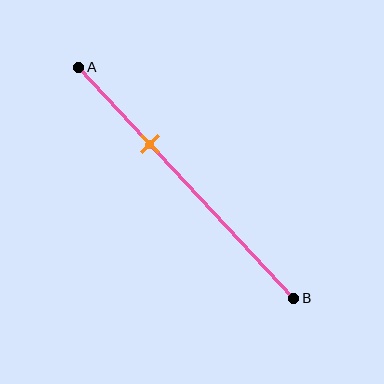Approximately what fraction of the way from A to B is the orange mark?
The orange mark is approximately 35% of the way from A to B.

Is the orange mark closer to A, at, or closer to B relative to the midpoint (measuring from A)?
The orange mark is closer to point A than the midpoint of segment AB.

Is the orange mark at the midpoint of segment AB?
No, the mark is at about 35% from A, not at the 50% midpoint.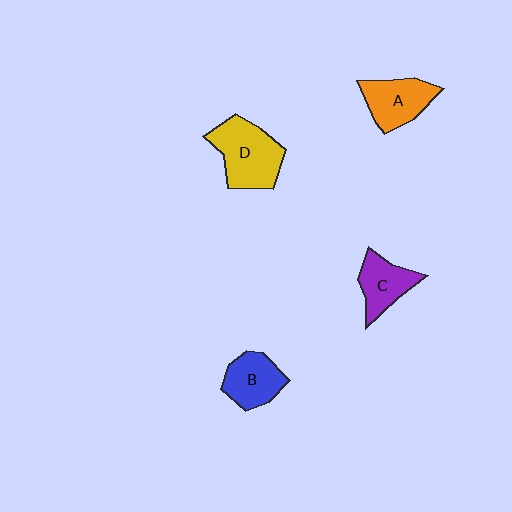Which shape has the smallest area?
Shape C (purple).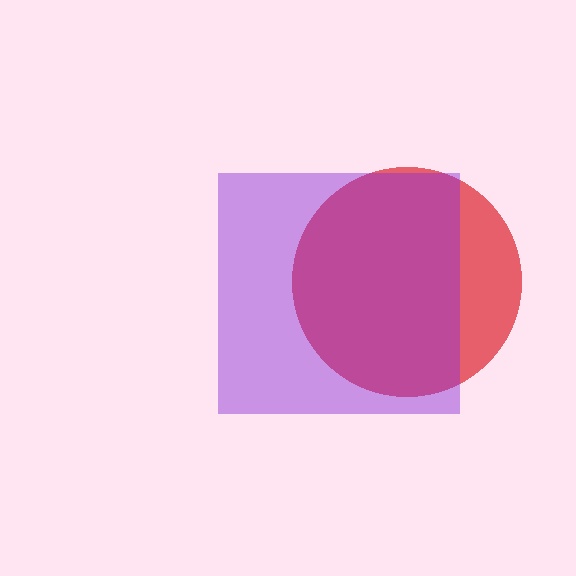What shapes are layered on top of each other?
The layered shapes are: a red circle, a purple square.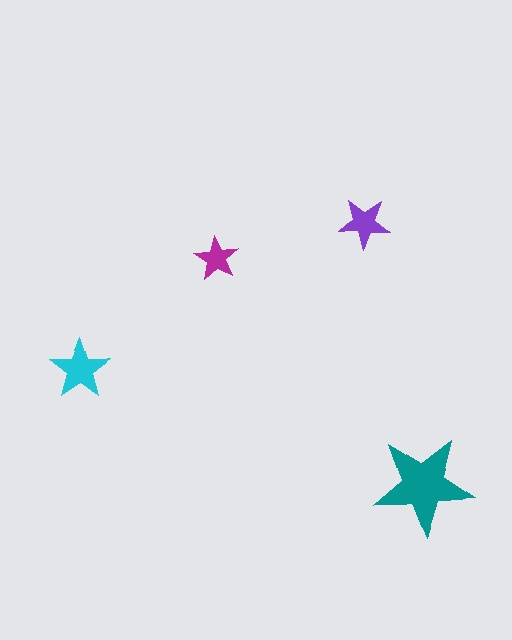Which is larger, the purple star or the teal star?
The teal one.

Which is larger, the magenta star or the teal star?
The teal one.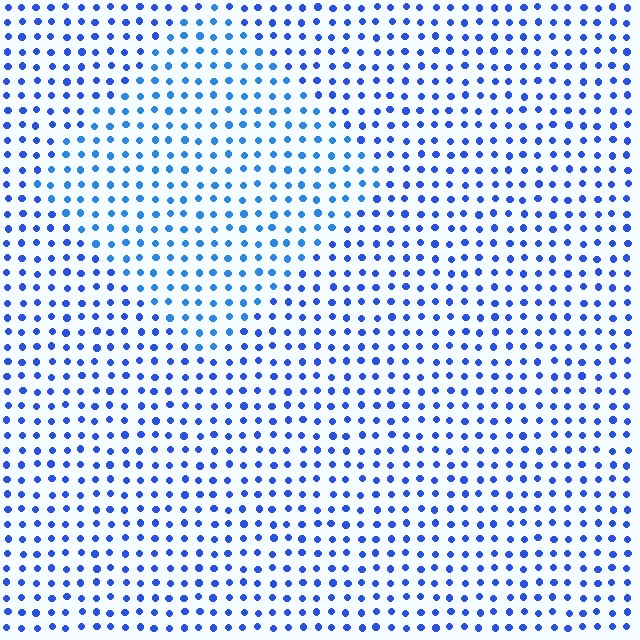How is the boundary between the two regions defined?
The boundary is defined purely by a slight shift in hue (about 19 degrees). Spacing, size, and orientation are identical on both sides.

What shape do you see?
I see a diamond.